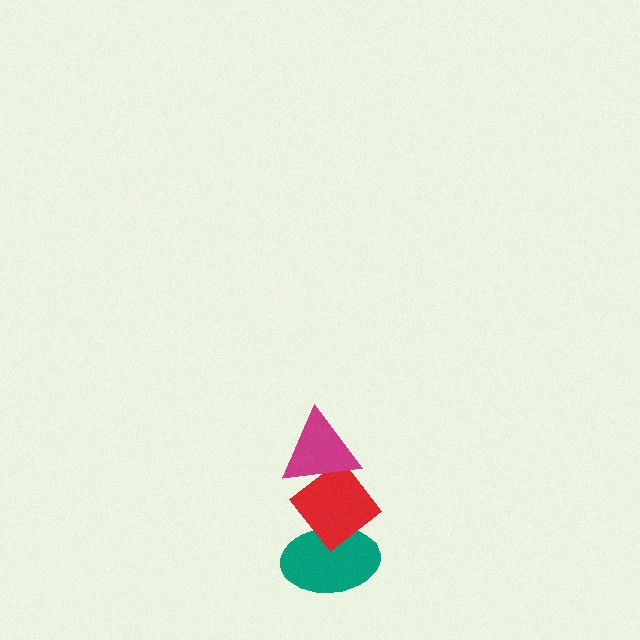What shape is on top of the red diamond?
The magenta triangle is on top of the red diamond.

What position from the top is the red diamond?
The red diamond is 2nd from the top.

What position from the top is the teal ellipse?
The teal ellipse is 3rd from the top.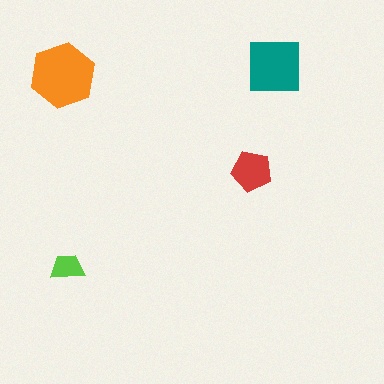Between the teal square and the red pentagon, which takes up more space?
The teal square.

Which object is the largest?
The orange hexagon.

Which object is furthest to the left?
The orange hexagon is leftmost.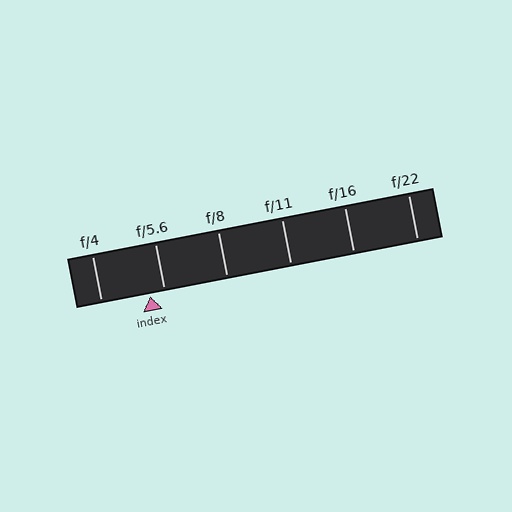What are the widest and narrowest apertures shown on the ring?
The widest aperture shown is f/4 and the narrowest is f/22.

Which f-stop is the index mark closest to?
The index mark is closest to f/5.6.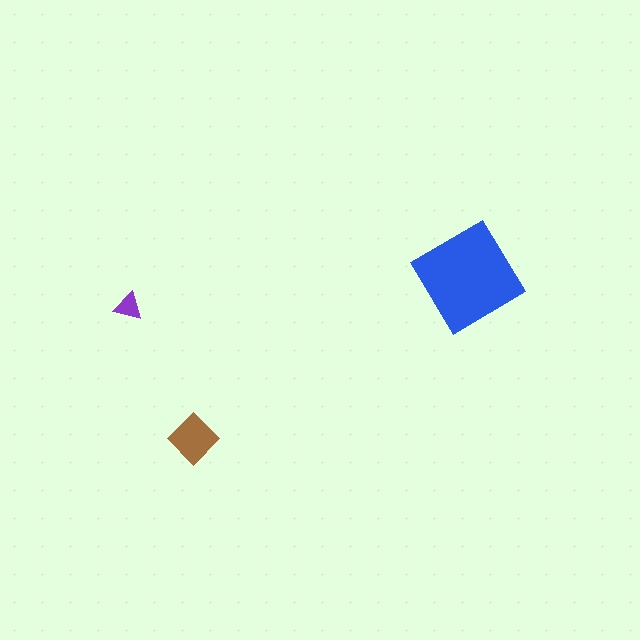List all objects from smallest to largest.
The purple triangle, the brown diamond, the blue diamond.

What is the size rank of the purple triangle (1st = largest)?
3rd.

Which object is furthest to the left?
The purple triangle is leftmost.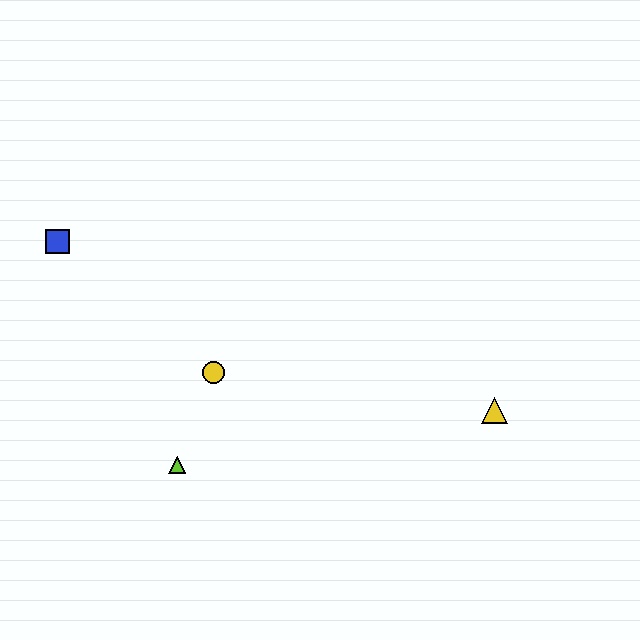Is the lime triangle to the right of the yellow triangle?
No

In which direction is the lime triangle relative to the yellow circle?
The lime triangle is below the yellow circle.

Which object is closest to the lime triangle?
The yellow circle is closest to the lime triangle.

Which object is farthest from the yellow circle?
The yellow triangle is farthest from the yellow circle.